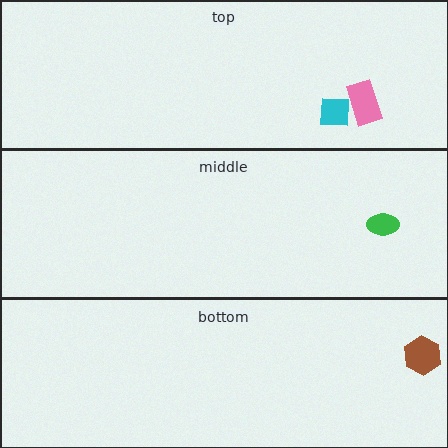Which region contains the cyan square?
The top region.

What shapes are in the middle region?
The green ellipse.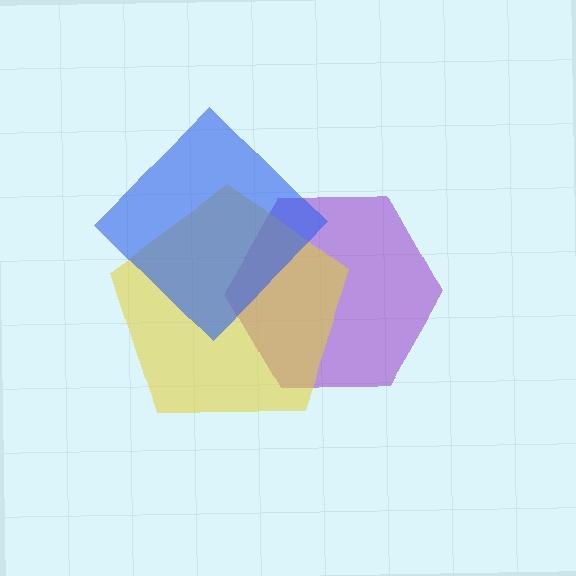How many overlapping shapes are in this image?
There are 3 overlapping shapes in the image.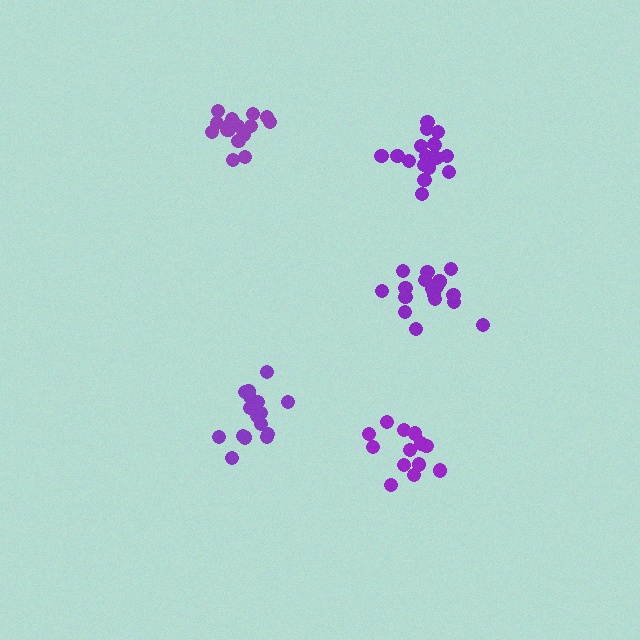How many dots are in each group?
Group 1: 13 dots, Group 2: 16 dots, Group 3: 17 dots, Group 4: 18 dots, Group 5: 18 dots (82 total).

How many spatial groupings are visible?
There are 5 spatial groupings.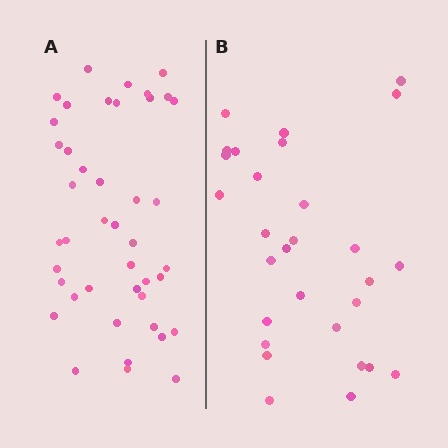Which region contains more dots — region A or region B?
Region A (the left region) has more dots.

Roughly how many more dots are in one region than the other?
Region A has approximately 15 more dots than region B.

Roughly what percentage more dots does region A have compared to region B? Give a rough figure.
About 50% more.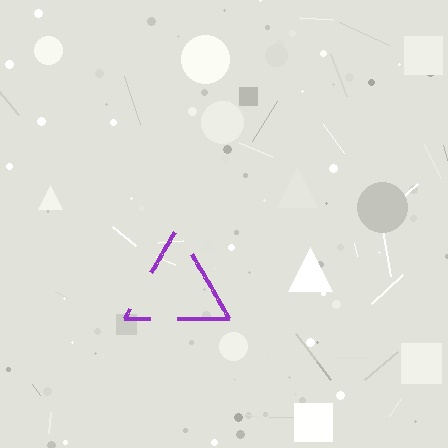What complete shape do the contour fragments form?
The contour fragments form a triangle.